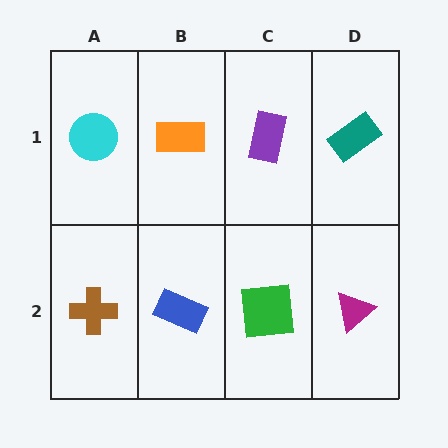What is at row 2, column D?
A magenta triangle.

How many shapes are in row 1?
4 shapes.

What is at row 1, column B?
An orange rectangle.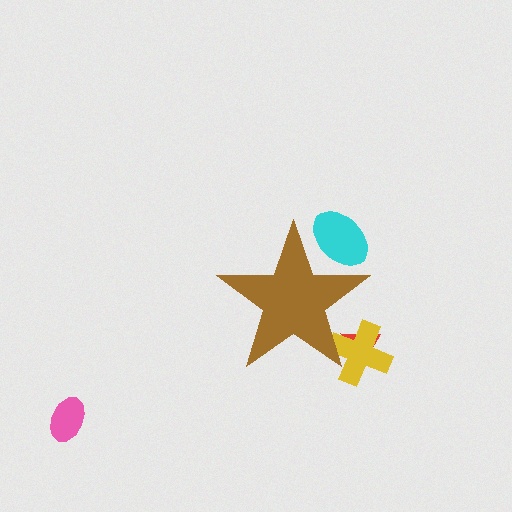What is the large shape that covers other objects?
A brown star.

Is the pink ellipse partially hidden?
No, the pink ellipse is fully visible.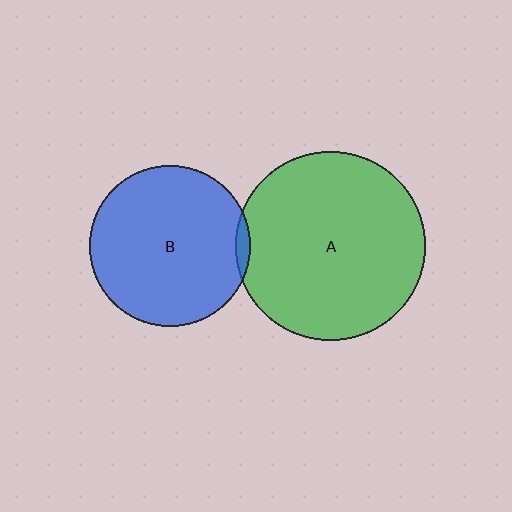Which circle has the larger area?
Circle A (green).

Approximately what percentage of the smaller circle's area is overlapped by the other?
Approximately 5%.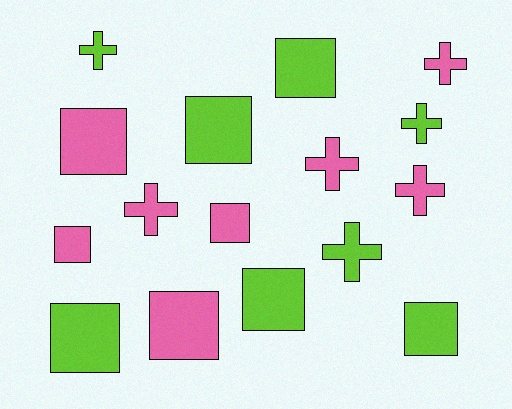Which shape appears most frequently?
Square, with 9 objects.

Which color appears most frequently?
Lime, with 8 objects.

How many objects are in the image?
There are 16 objects.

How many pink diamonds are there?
There are no pink diamonds.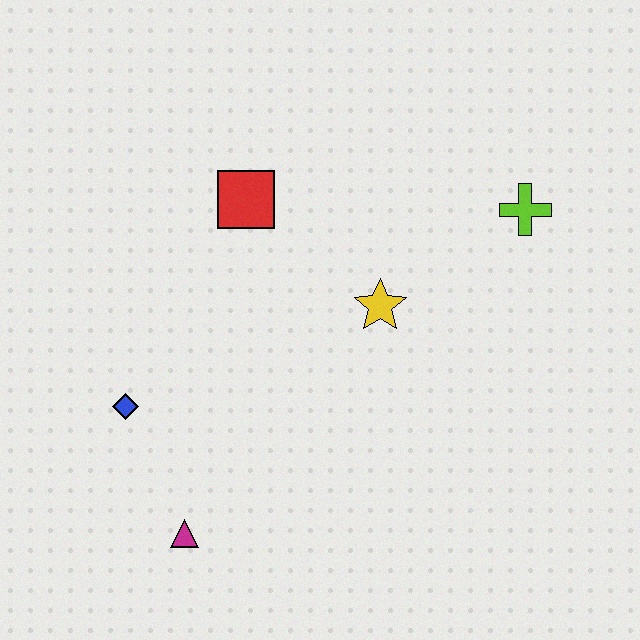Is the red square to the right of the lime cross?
No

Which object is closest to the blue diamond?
The magenta triangle is closest to the blue diamond.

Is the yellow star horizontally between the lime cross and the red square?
Yes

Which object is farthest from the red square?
The magenta triangle is farthest from the red square.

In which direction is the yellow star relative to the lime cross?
The yellow star is to the left of the lime cross.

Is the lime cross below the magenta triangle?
No